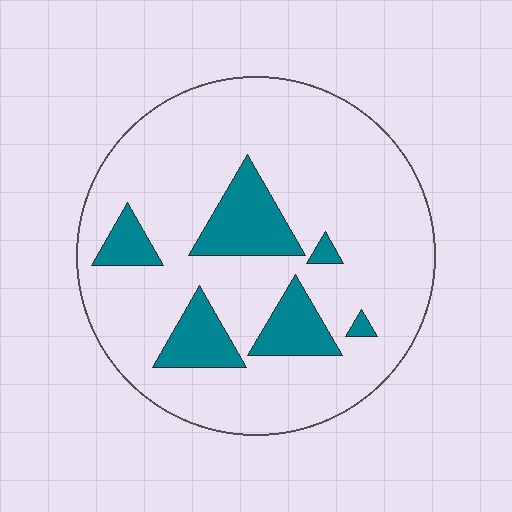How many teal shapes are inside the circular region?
6.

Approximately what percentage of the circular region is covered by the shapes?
Approximately 15%.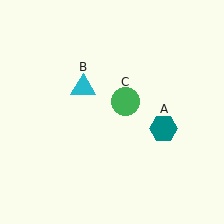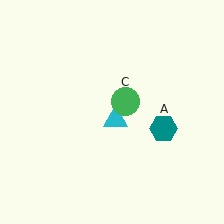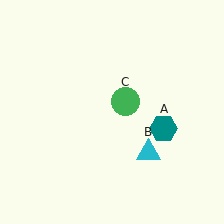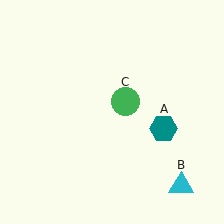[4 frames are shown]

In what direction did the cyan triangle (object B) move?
The cyan triangle (object B) moved down and to the right.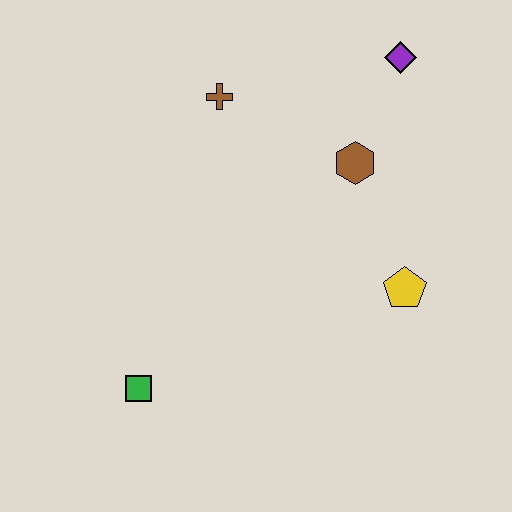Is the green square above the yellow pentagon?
No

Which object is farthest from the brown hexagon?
The green square is farthest from the brown hexagon.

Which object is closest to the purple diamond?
The brown hexagon is closest to the purple diamond.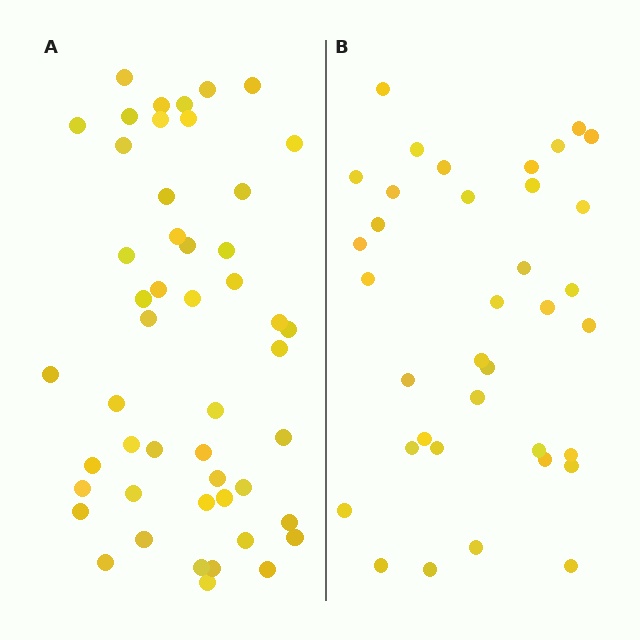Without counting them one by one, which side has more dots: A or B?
Region A (the left region) has more dots.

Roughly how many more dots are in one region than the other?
Region A has approximately 15 more dots than region B.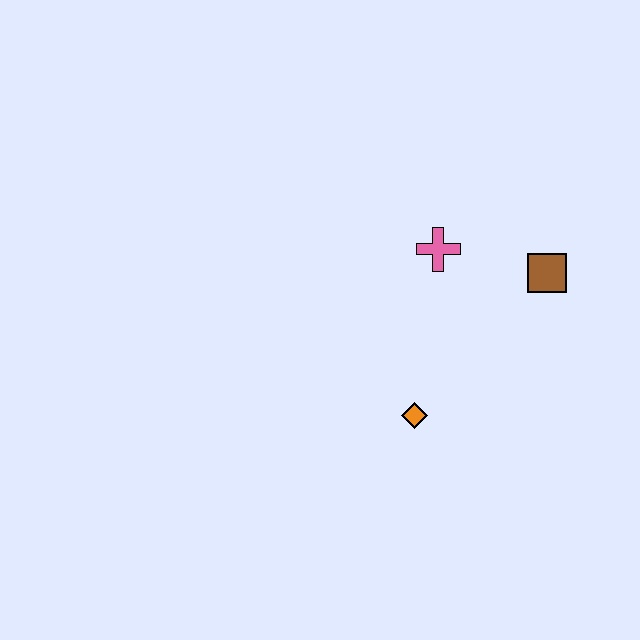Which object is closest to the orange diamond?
The pink cross is closest to the orange diamond.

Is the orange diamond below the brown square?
Yes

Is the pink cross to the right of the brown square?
No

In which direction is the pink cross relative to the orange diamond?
The pink cross is above the orange diamond.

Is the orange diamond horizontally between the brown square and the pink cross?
No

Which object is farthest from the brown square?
The orange diamond is farthest from the brown square.